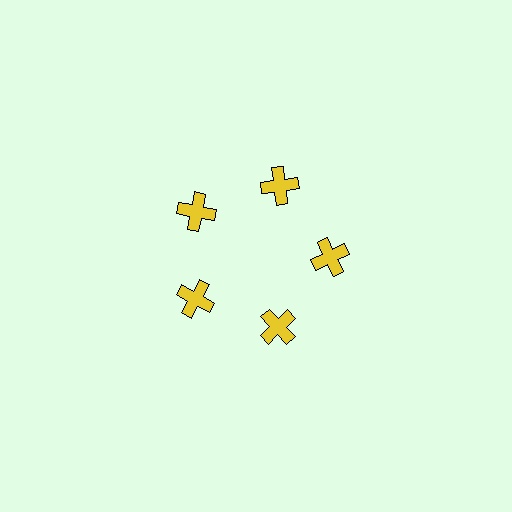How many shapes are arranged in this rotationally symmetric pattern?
There are 5 shapes, arranged in 5 groups of 1.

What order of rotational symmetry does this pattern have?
This pattern has 5-fold rotational symmetry.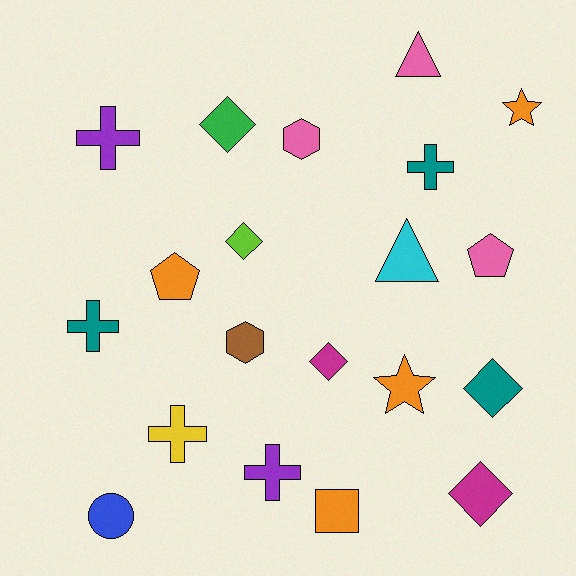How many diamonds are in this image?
There are 5 diamonds.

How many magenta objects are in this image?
There are 2 magenta objects.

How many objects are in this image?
There are 20 objects.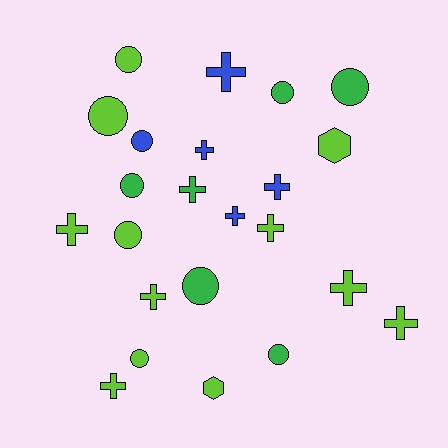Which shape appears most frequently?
Cross, with 11 objects.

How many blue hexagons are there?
There are no blue hexagons.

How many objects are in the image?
There are 23 objects.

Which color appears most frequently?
Lime, with 12 objects.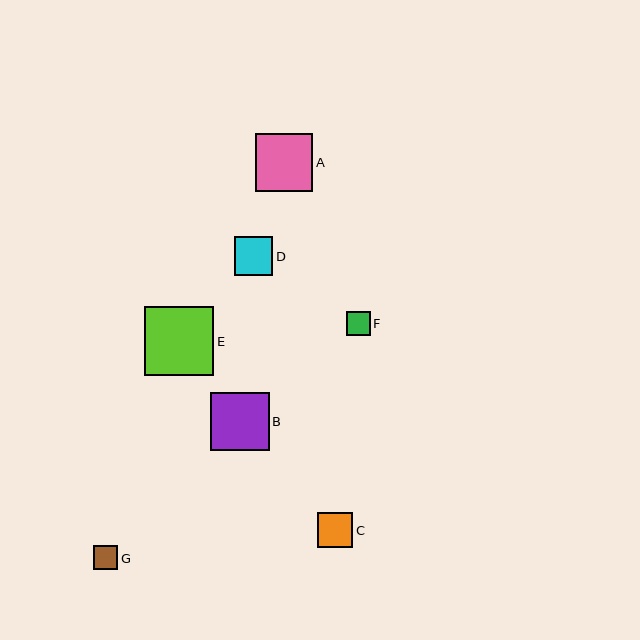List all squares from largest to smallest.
From largest to smallest: E, B, A, D, C, G, F.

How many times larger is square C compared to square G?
Square C is approximately 1.5 times the size of square G.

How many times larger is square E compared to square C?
Square E is approximately 2.0 times the size of square C.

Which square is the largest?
Square E is the largest with a size of approximately 69 pixels.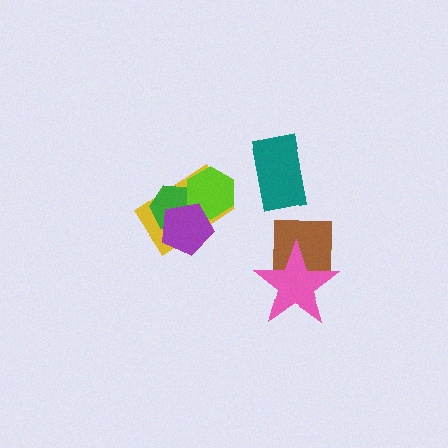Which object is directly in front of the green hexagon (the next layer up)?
The lime hexagon is directly in front of the green hexagon.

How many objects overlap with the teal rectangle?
0 objects overlap with the teal rectangle.